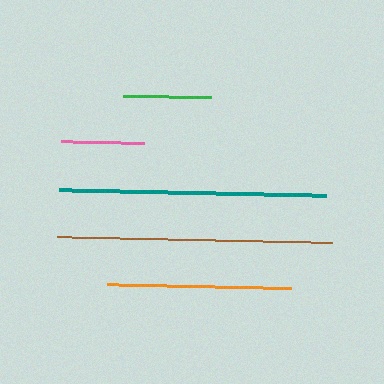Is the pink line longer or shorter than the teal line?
The teal line is longer than the pink line.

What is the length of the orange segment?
The orange segment is approximately 184 pixels long.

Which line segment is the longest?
The brown line is the longest at approximately 275 pixels.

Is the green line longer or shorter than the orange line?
The orange line is longer than the green line.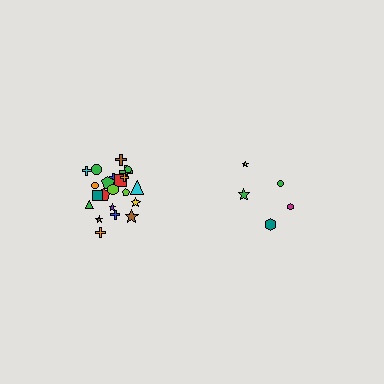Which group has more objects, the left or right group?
The left group.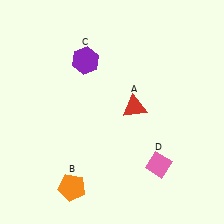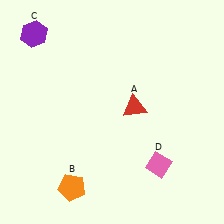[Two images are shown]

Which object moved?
The purple hexagon (C) moved left.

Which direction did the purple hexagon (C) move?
The purple hexagon (C) moved left.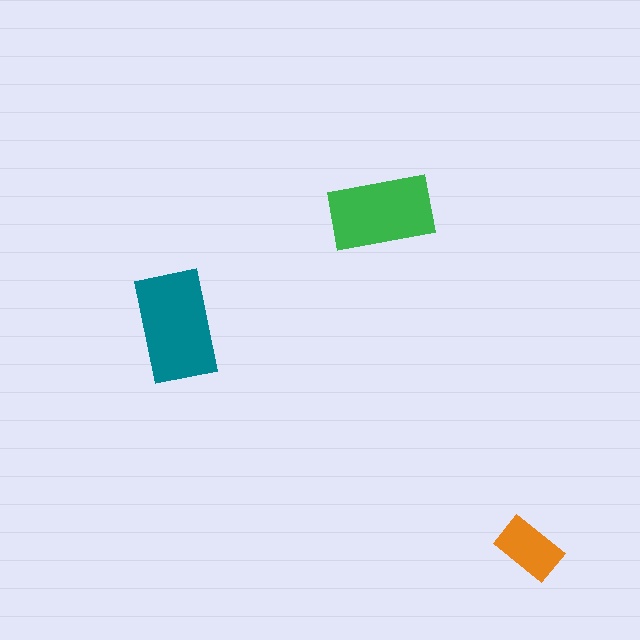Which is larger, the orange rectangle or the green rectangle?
The green one.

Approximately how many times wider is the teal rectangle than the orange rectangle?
About 1.5 times wider.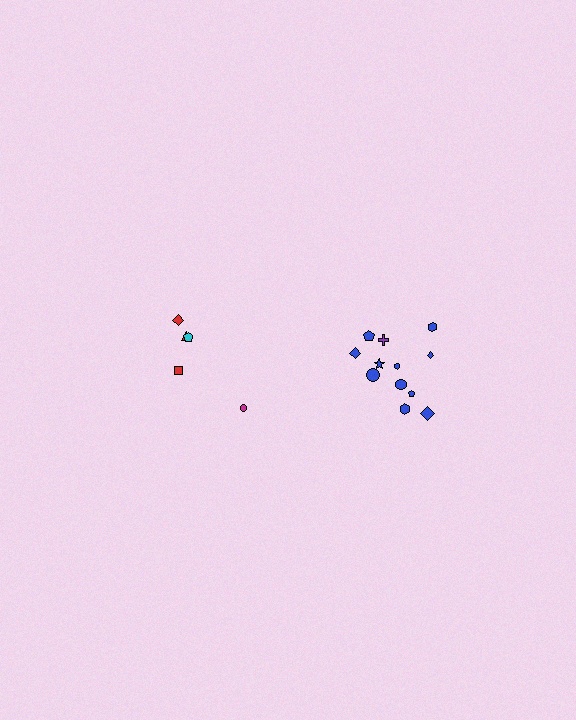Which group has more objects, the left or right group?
The right group.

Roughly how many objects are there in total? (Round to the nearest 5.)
Roughly 15 objects in total.